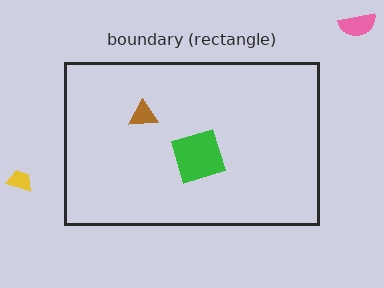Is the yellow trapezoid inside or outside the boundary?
Outside.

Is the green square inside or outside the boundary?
Inside.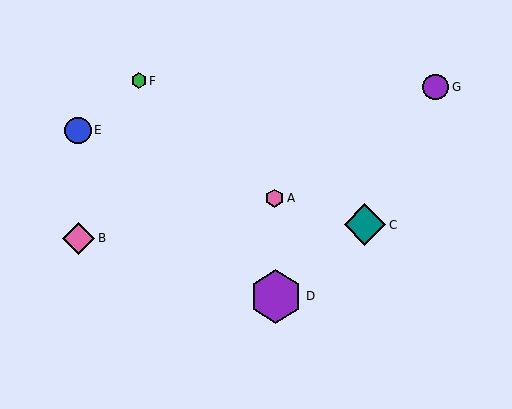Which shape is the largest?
The purple hexagon (labeled D) is the largest.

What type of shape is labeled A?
Shape A is a pink hexagon.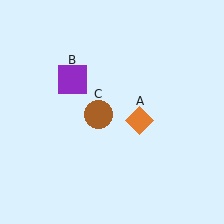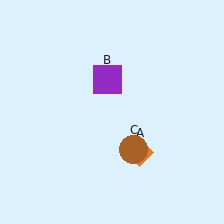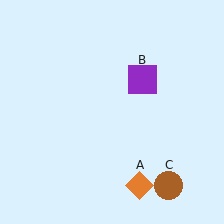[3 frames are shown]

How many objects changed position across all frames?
3 objects changed position: orange diamond (object A), purple square (object B), brown circle (object C).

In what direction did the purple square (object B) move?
The purple square (object B) moved right.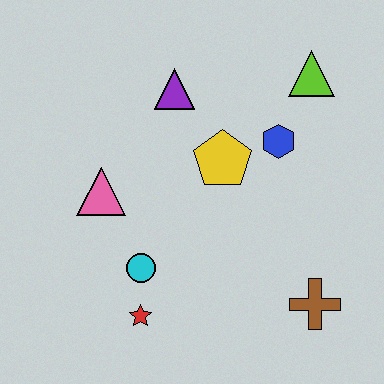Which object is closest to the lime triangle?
The blue hexagon is closest to the lime triangle.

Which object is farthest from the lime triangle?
The red star is farthest from the lime triangle.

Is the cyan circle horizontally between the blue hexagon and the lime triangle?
No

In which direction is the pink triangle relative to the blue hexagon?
The pink triangle is to the left of the blue hexagon.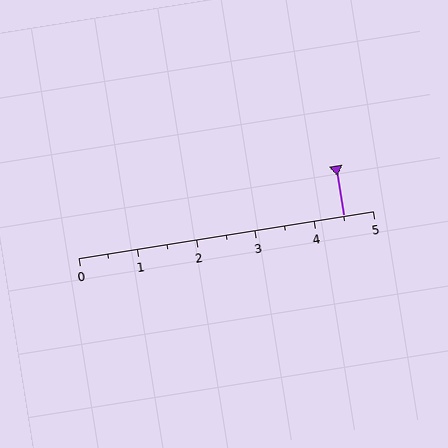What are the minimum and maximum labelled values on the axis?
The axis runs from 0 to 5.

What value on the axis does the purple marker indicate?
The marker indicates approximately 4.5.